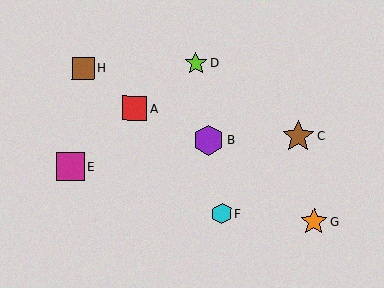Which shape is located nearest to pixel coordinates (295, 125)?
The brown star (labeled C) at (298, 136) is nearest to that location.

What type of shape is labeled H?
Shape H is a brown square.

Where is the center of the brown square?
The center of the brown square is at (83, 69).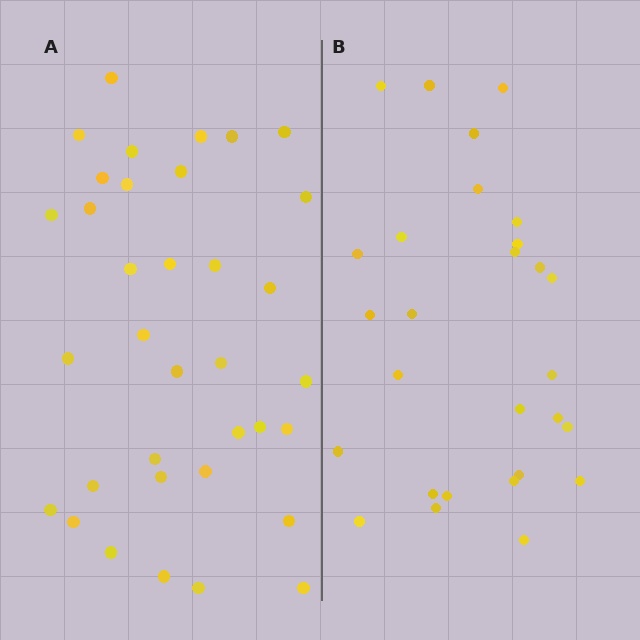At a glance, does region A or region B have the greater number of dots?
Region A (the left region) has more dots.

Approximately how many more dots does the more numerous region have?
Region A has roughly 8 or so more dots than region B.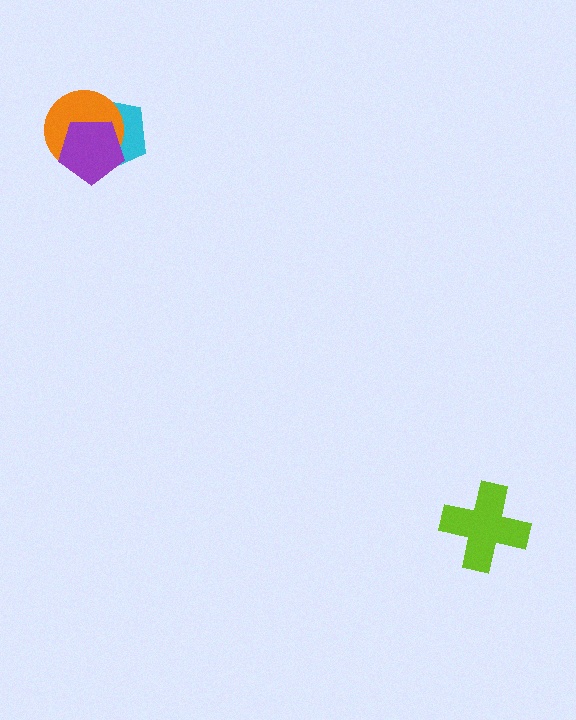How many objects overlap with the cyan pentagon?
2 objects overlap with the cyan pentagon.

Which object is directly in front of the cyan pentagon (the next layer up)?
The orange circle is directly in front of the cyan pentagon.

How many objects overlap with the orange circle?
2 objects overlap with the orange circle.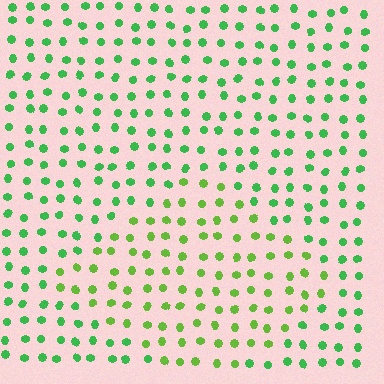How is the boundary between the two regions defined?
The boundary is defined purely by a slight shift in hue (about 30 degrees). Spacing, size, and orientation are identical on both sides.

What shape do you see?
I see a diamond.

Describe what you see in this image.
The image is filled with small green elements in a uniform arrangement. A diamond-shaped region is visible where the elements are tinted to a slightly different hue, forming a subtle color boundary.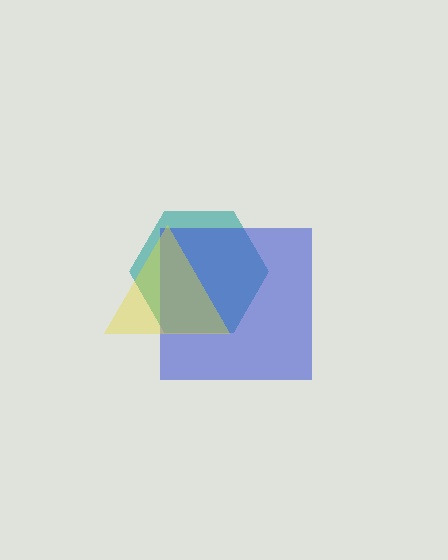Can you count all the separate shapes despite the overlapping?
Yes, there are 3 separate shapes.